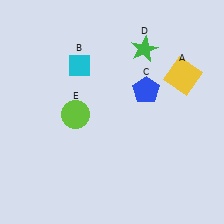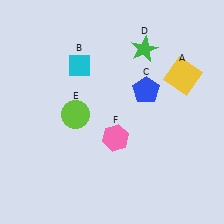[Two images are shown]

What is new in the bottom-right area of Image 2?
A pink hexagon (F) was added in the bottom-right area of Image 2.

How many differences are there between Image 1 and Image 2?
There is 1 difference between the two images.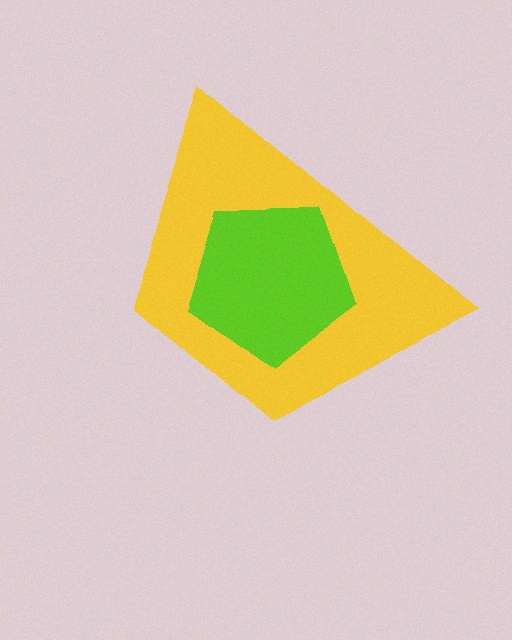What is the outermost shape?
The yellow trapezoid.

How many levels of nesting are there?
2.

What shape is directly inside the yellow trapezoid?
The lime pentagon.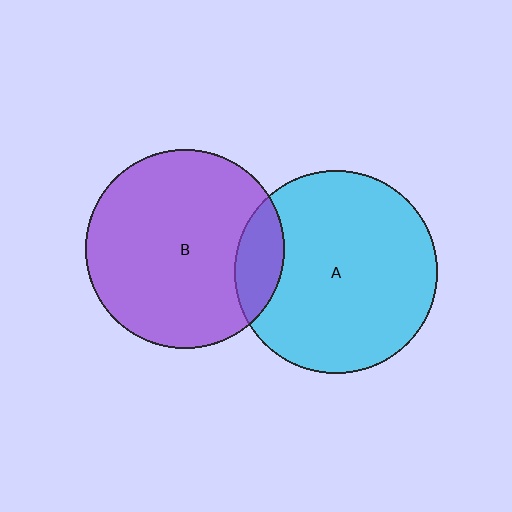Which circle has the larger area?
Circle A (cyan).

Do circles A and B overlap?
Yes.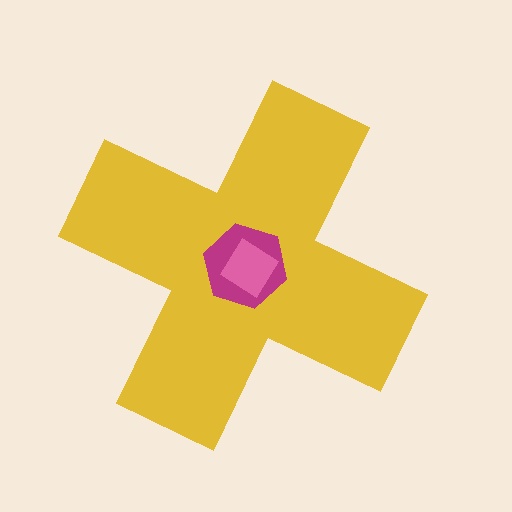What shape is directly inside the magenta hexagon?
The pink diamond.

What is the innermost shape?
The pink diamond.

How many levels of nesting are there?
3.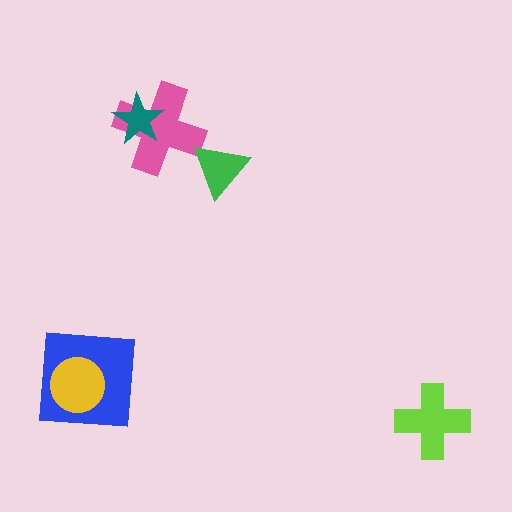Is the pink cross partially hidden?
Yes, it is partially covered by another shape.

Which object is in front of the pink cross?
The teal star is in front of the pink cross.